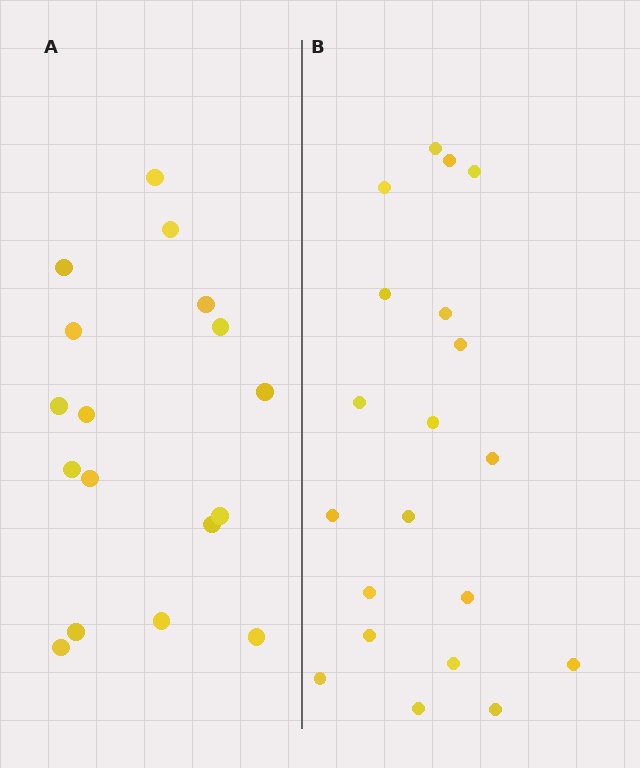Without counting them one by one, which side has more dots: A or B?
Region B (the right region) has more dots.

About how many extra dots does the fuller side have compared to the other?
Region B has just a few more — roughly 2 or 3 more dots than region A.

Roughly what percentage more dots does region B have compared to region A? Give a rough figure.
About 20% more.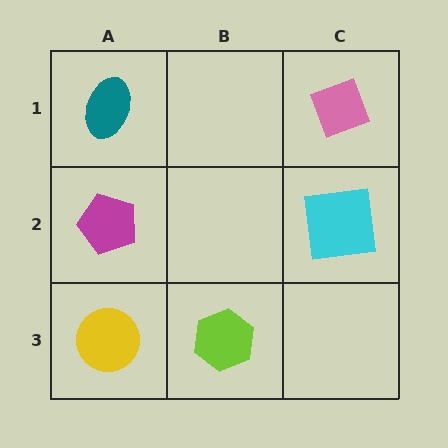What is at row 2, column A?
A magenta pentagon.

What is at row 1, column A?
A teal ellipse.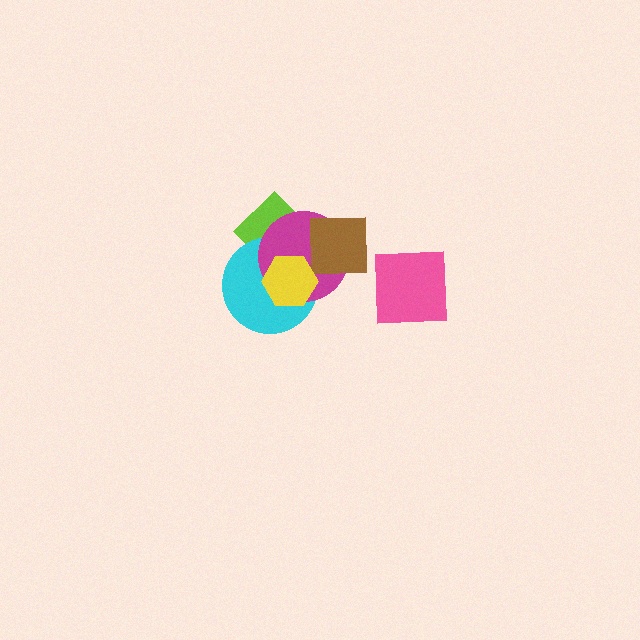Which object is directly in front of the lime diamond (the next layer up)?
The cyan circle is directly in front of the lime diamond.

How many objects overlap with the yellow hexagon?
4 objects overlap with the yellow hexagon.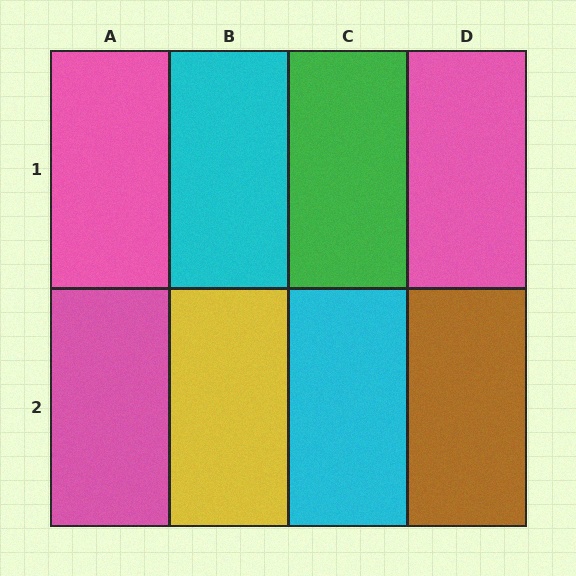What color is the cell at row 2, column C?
Cyan.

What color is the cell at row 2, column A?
Pink.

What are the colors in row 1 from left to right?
Pink, cyan, green, pink.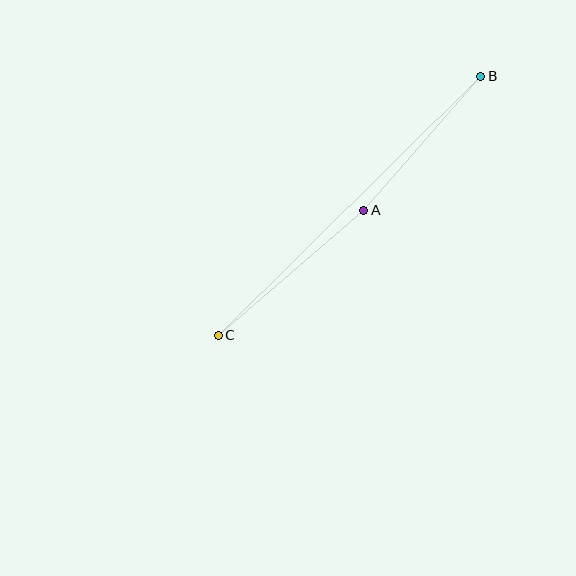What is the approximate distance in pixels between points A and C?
The distance between A and C is approximately 192 pixels.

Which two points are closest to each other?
Points A and B are closest to each other.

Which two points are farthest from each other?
Points B and C are farthest from each other.